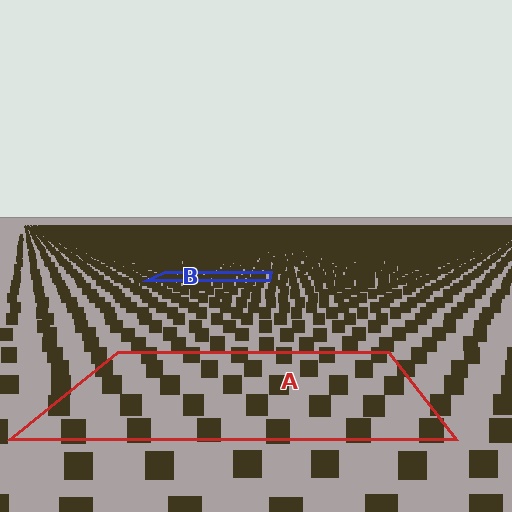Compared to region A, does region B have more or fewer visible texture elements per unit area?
Region B has more texture elements per unit area — they are packed more densely because it is farther away.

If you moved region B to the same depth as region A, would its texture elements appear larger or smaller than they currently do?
They would appear larger. At a closer depth, the same texture elements are projected at a bigger on-screen size.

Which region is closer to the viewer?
Region A is closer. The texture elements there are larger and more spread out.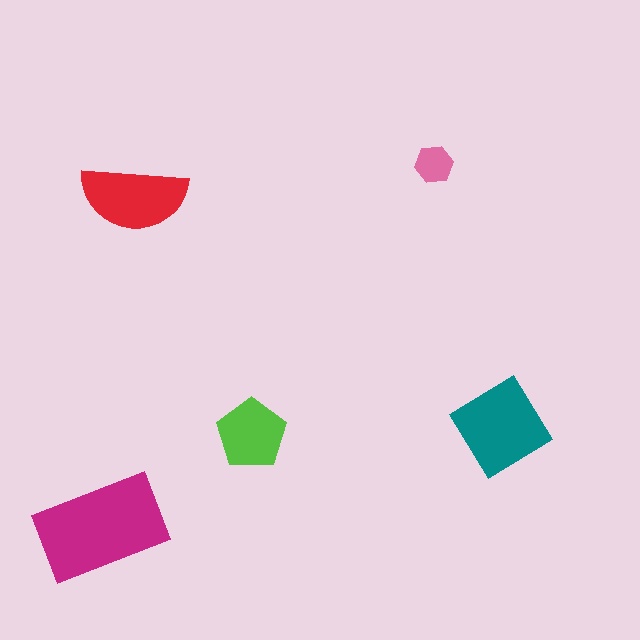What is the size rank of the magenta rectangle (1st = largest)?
1st.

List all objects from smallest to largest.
The pink hexagon, the lime pentagon, the red semicircle, the teal diamond, the magenta rectangle.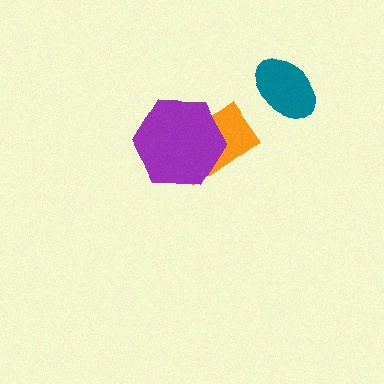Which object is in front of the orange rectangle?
The purple hexagon is in front of the orange rectangle.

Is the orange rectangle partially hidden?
Yes, it is partially covered by another shape.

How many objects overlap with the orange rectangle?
1 object overlaps with the orange rectangle.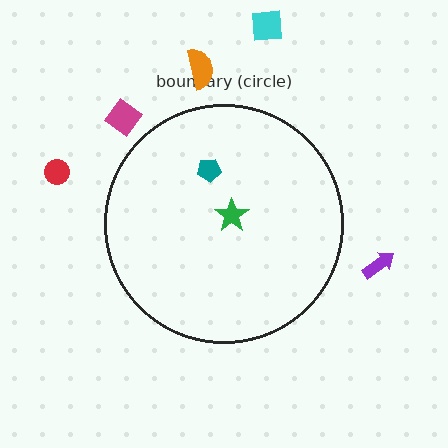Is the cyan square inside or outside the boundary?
Outside.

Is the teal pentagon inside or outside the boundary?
Inside.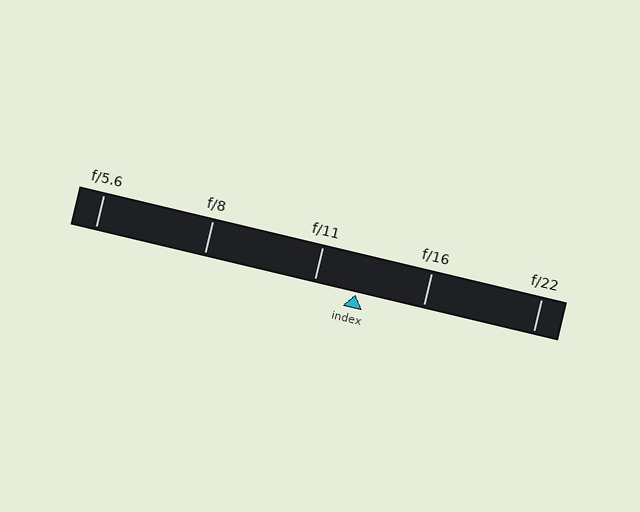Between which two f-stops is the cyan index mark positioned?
The index mark is between f/11 and f/16.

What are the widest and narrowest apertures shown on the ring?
The widest aperture shown is f/5.6 and the narrowest is f/22.